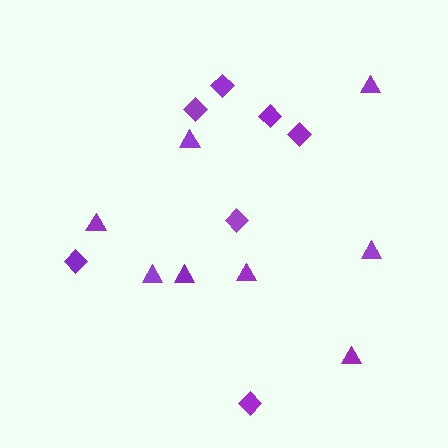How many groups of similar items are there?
There are 2 groups: one group of triangles (8) and one group of diamonds (7).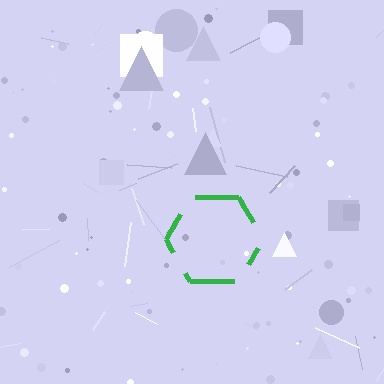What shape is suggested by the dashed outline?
The dashed outline suggests a hexagon.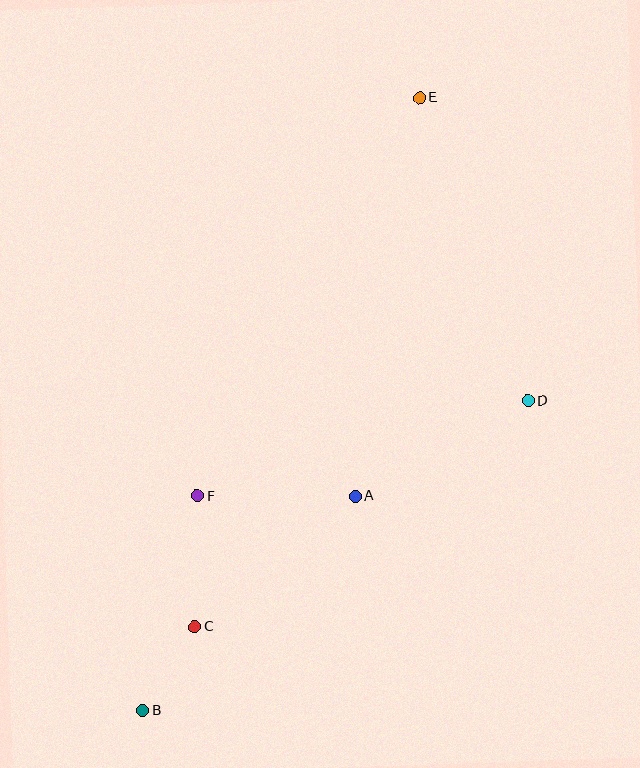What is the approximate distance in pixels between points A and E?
The distance between A and E is approximately 403 pixels.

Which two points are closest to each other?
Points B and C are closest to each other.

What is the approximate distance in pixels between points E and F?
The distance between E and F is approximately 456 pixels.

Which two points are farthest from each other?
Points B and E are farthest from each other.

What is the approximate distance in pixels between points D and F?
The distance between D and F is approximately 344 pixels.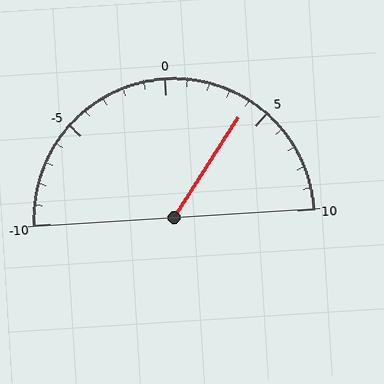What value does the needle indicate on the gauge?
The needle indicates approximately 4.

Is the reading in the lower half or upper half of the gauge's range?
The reading is in the upper half of the range (-10 to 10).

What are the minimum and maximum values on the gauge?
The gauge ranges from -10 to 10.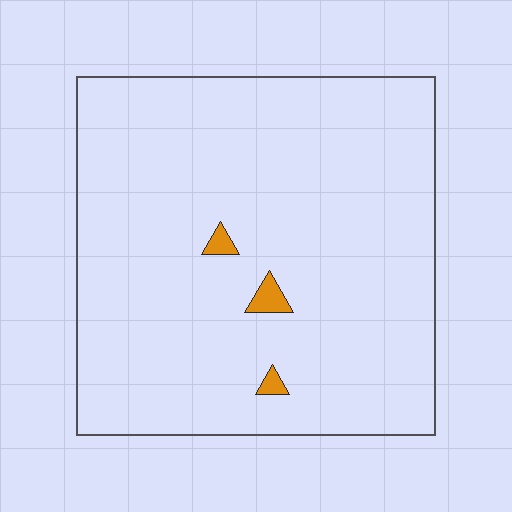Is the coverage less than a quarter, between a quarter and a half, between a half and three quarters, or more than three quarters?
Less than a quarter.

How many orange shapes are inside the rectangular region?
3.